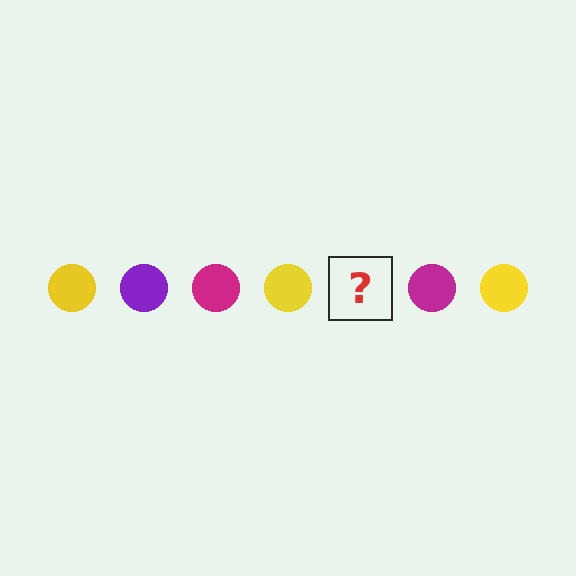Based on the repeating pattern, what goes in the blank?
The blank should be a purple circle.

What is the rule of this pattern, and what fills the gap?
The rule is that the pattern cycles through yellow, purple, magenta circles. The gap should be filled with a purple circle.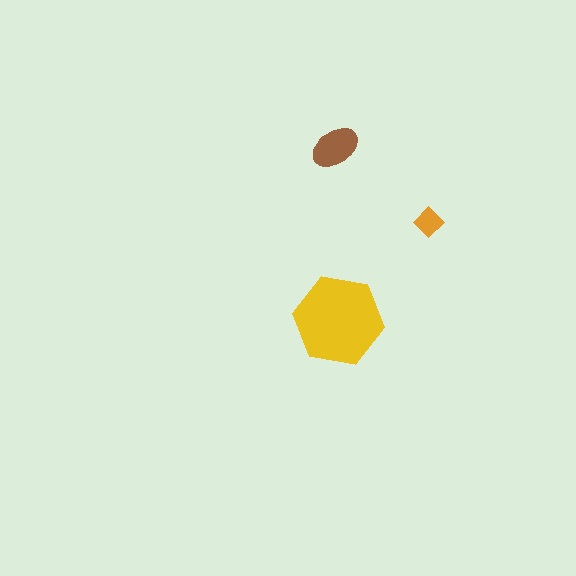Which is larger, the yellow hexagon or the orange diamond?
The yellow hexagon.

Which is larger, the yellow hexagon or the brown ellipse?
The yellow hexagon.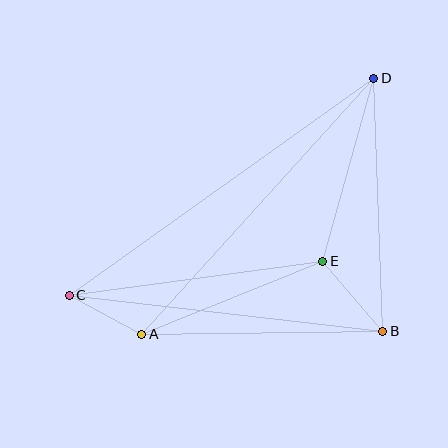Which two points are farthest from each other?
Points C and D are farthest from each other.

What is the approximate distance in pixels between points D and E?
The distance between D and E is approximately 190 pixels.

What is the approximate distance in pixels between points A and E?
The distance between A and E is approximately 195 pixels.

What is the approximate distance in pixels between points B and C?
The distance between B and C is approximately 315 pixels.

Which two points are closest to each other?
Points A and C are closest to each other.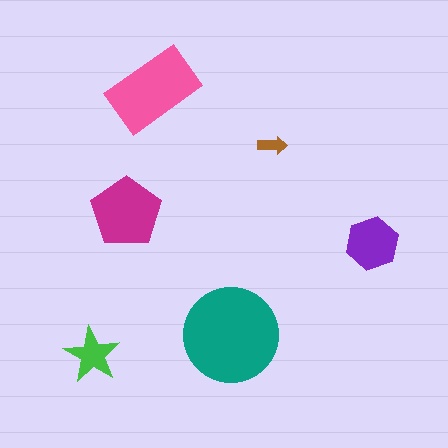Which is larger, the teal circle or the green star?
The teal circle.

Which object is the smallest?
The brown arrow.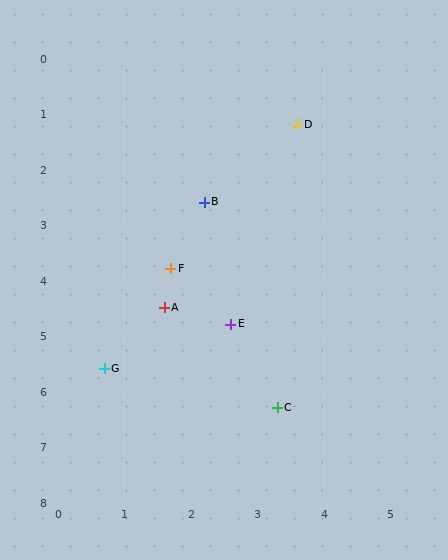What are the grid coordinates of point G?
Point G is at approximately (0.7, 5.6).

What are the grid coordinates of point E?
Point E is at approximately (2.6, 4.8).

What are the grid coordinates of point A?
Point A is at approximately (1.6, 4.5).